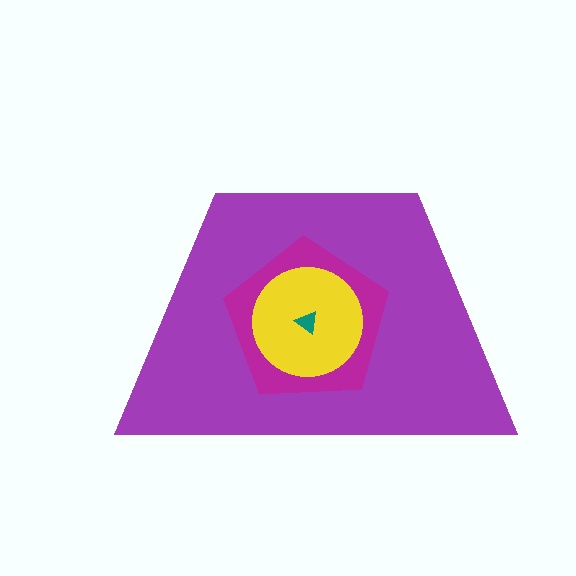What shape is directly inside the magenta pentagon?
The yellow circle.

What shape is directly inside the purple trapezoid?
The magenta pentagon.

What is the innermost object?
The teal triangle.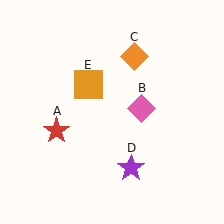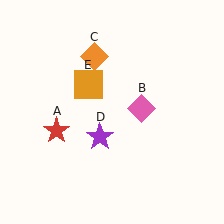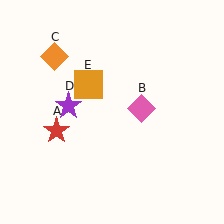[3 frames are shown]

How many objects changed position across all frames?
2 objects changed position: orange diamond (object C), purple star (object D).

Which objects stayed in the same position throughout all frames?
Red star (object A) and pink diamond (object B) and orange square (object E) remained stationary.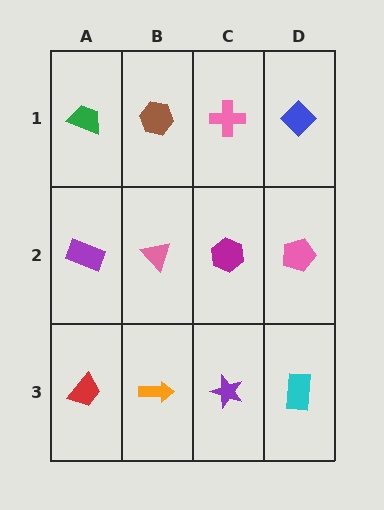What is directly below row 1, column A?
A purple rectangle.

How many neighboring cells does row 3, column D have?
2.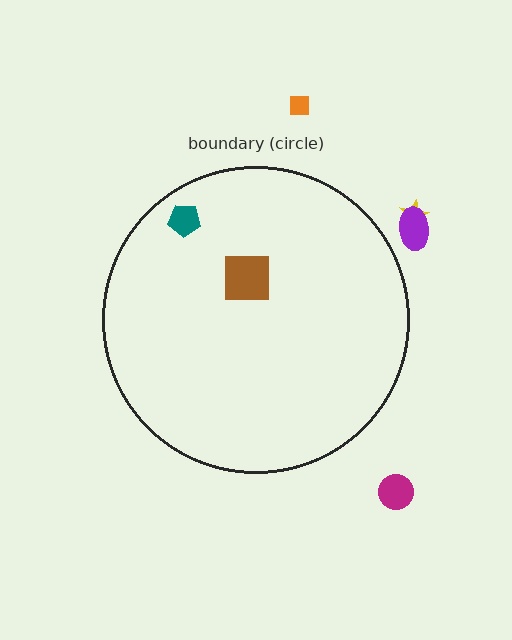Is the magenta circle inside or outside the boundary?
Outside.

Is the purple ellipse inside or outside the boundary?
Outside.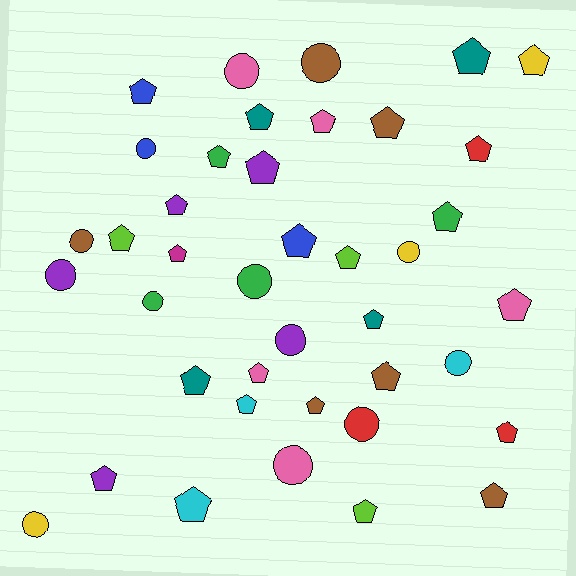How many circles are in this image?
There are 13 circles.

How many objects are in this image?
There are 40 objects.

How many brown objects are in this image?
There are 6 brown objects.